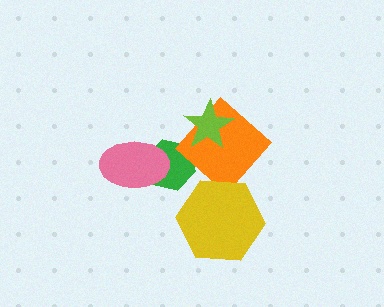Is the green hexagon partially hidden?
Yes, it is partially covered by another shape.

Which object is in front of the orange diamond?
The lime star is in front of the orange diamond.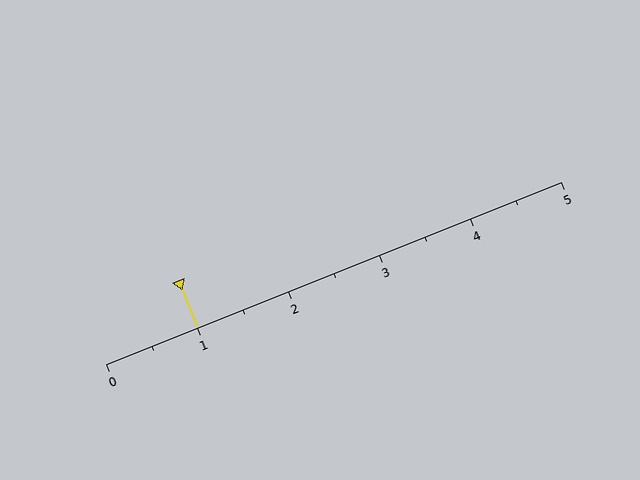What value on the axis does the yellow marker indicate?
The marker indicates approximately 1.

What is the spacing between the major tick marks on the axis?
The major ticks are spaced 1 apart.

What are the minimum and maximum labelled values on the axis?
The axis runs from 0 to 5.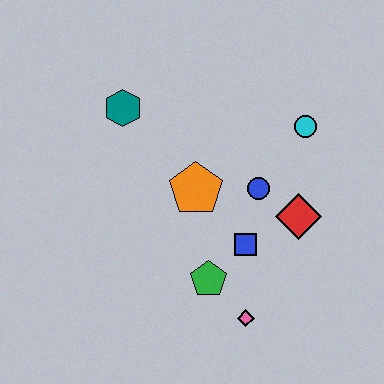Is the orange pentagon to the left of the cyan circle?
Yes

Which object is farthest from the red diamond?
The teal hexagon is farthest from the red diamond.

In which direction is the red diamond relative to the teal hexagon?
The red diamond is to the right of the teal hexagon.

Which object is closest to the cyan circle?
The blue circle is closest to the cyan circle.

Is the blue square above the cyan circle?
No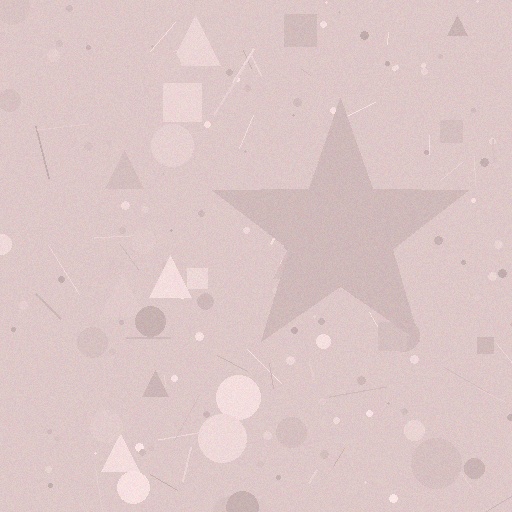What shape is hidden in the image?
A star is hidden in the image.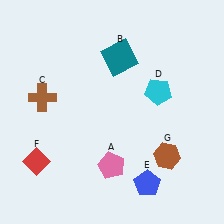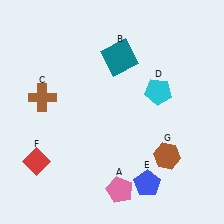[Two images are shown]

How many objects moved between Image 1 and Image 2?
1 object moved between the two images.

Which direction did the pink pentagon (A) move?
The pink pentagon (A) moved down.